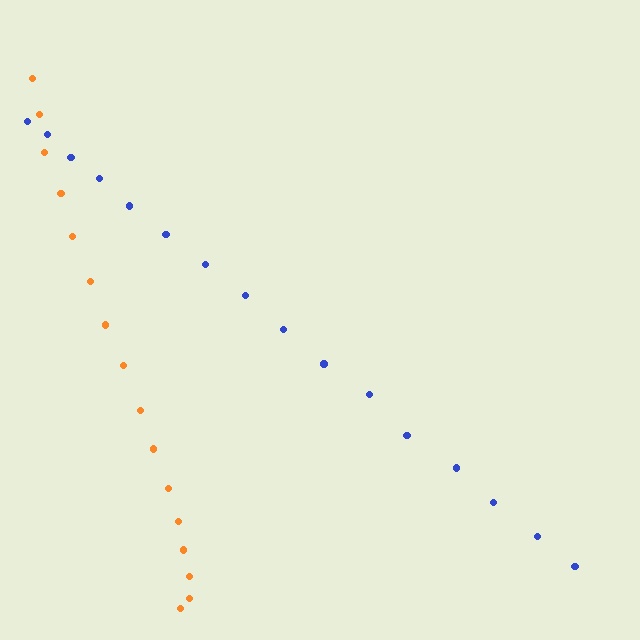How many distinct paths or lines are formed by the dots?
There are 2 distinct paths.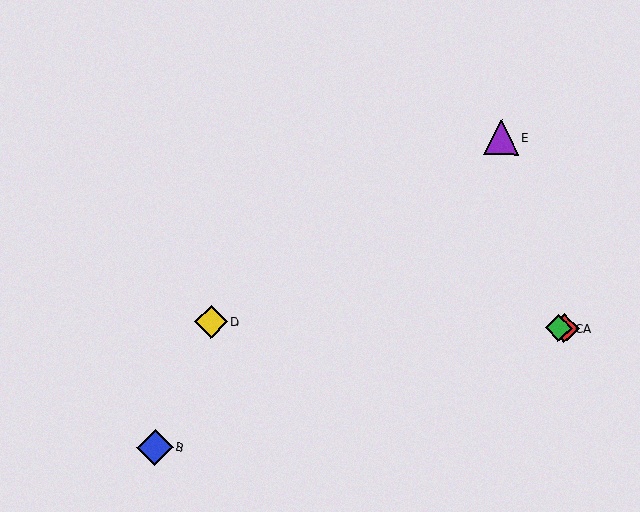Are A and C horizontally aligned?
Yes, both are at y≈328.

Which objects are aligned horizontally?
Objects A, C, D are aligned horizontally.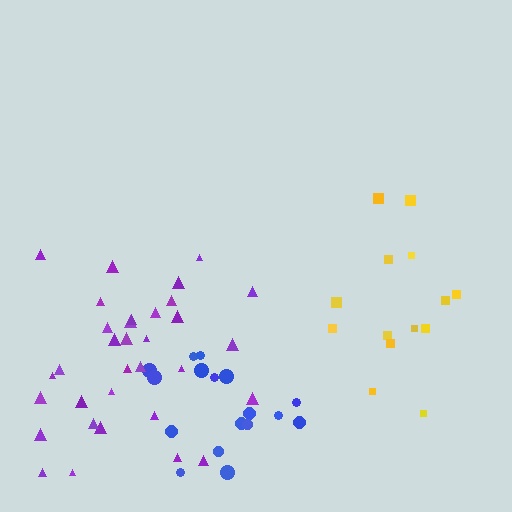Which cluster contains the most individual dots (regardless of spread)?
Purple (33).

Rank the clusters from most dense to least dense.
blue, purple, yellow.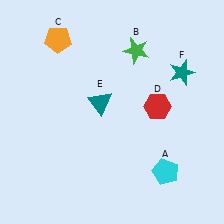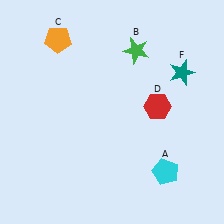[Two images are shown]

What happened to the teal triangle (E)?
The teal triangle (E) was removed in Image 2. It was in the top-left area of Image 1.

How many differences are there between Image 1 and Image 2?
There is 1 difference between the two images.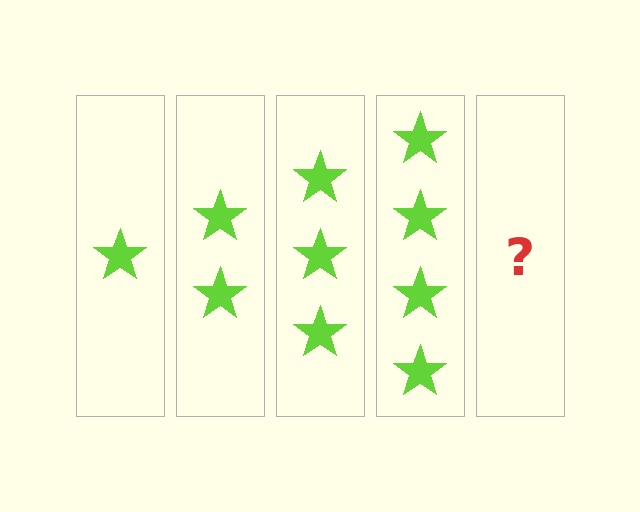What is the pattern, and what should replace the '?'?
The pattern is that each step adds one more star. The '?' should be 5 stars.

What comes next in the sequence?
The next element should be 5 stars.